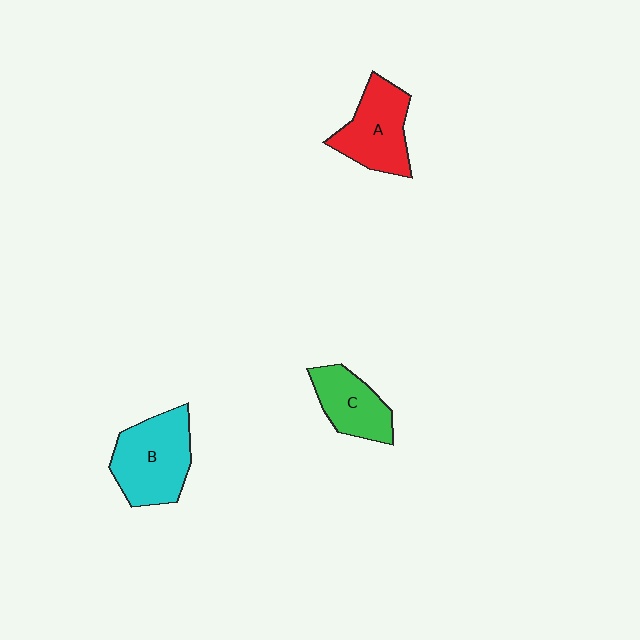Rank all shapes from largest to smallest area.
From largest to smallest: B (cyan), A (red), C (green).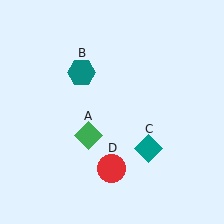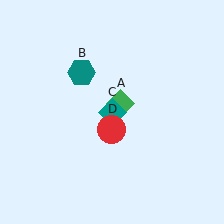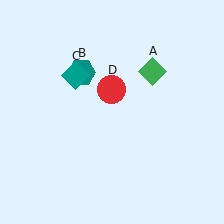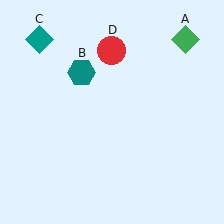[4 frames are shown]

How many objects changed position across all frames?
3 objects changed position: green diamond (object A), teal diamond (object C), red circle (object D).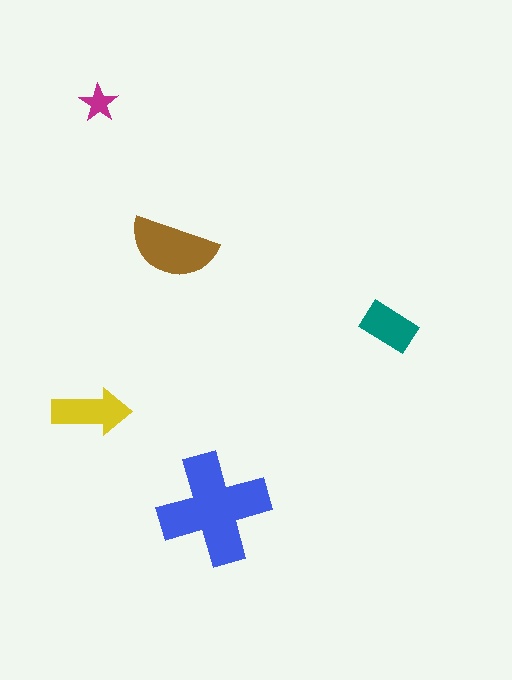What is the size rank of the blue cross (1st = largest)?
1st.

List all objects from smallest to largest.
The magenta star, the teal rectangle, the yellow arrow, the brown semicircle, the blue cross.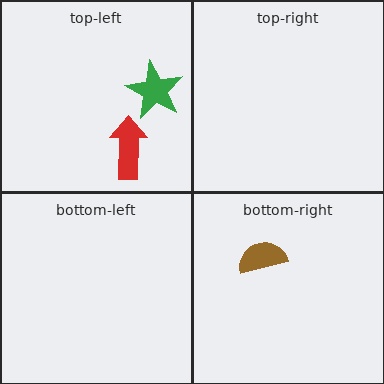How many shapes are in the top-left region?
2.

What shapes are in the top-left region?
The green star, the red arrow.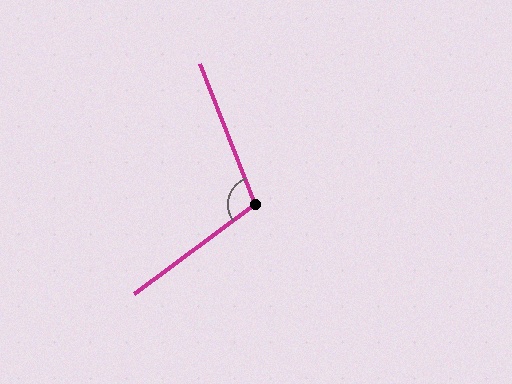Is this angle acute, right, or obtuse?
It is obtuse.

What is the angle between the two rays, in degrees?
Approximately 105 degrees.